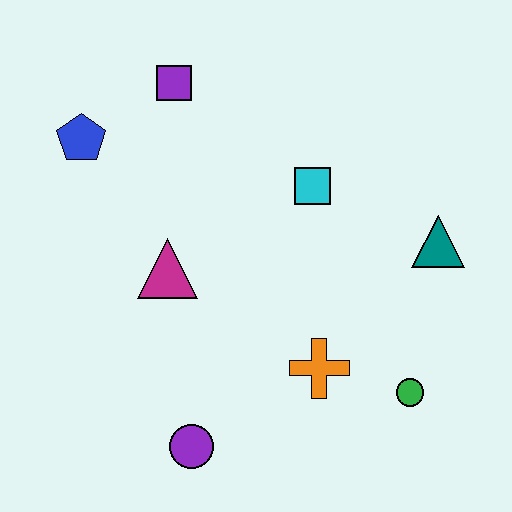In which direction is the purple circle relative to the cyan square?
The purple circle is below the cyan square.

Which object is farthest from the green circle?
The blue pentagon is farthest from the green circle.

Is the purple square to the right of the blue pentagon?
Yes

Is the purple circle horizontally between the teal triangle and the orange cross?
No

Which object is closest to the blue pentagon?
The purple square is closest to the blue pentagon.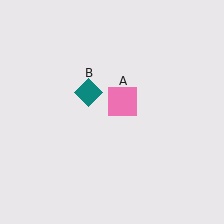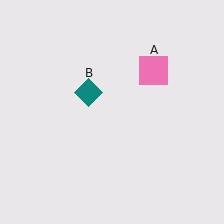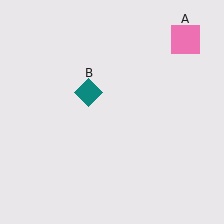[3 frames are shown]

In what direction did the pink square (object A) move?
The pink square (object A) moved up and to the right.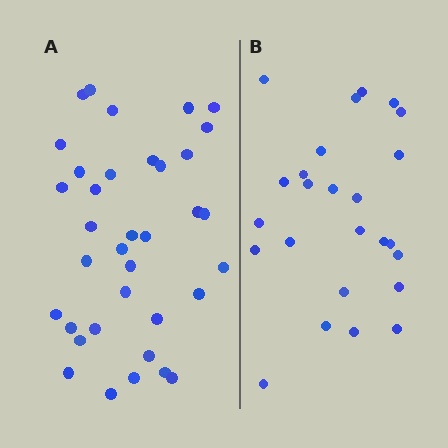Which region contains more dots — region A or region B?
Region A (the left region) has more dots.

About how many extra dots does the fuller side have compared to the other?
Region A has roughly 12 or so more dots than region B.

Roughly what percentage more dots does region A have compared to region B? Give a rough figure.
About 45% more.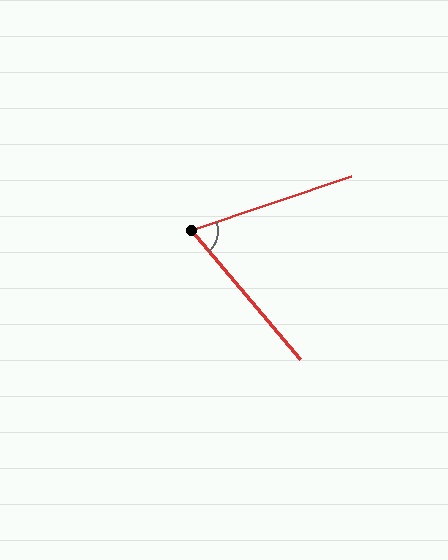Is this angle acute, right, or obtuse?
It is acute.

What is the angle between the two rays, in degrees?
Approximately 68 degrees.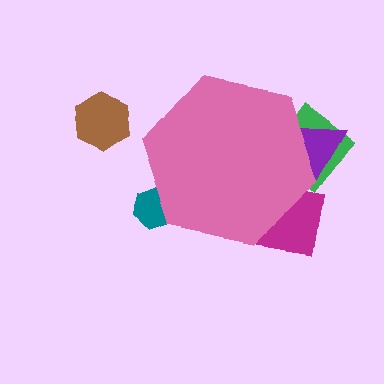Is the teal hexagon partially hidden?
Yes, the teal hexagon is partially hidden behind the pink hexagon.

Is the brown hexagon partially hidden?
No, the brown hexagon is fully visible.